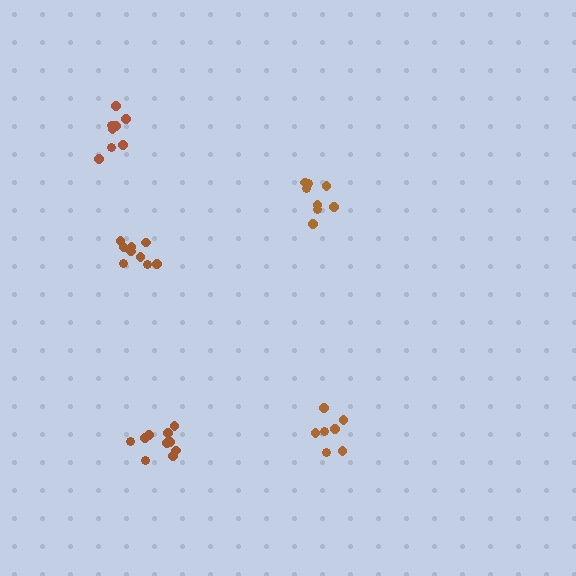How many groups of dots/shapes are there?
There are 5 groups.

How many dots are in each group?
Group 1: 8 dots, Group 2: 7 dots, Group 3: 10 dots, Group 4: 9 dots, Group 5: 9 dots (43 total).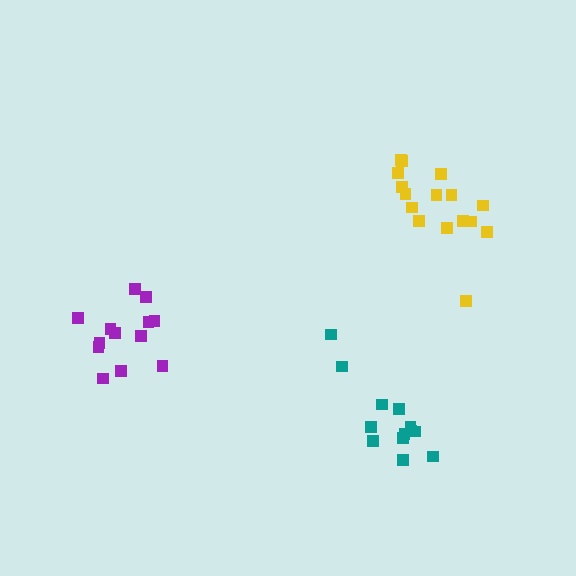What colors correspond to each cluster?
The clusters are colored: purple, yellow, teal.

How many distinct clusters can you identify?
There are 3 distinct clusters.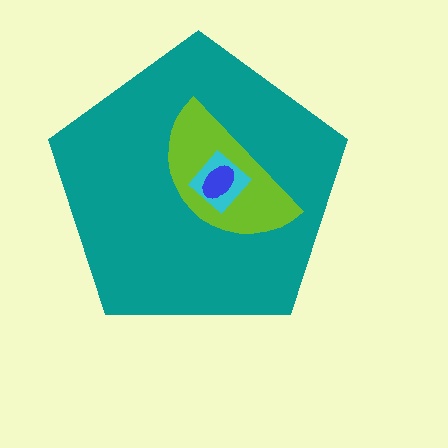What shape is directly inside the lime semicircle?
The cyan diamond.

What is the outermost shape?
The teal pentagon.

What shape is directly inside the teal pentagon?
The lime semicircle.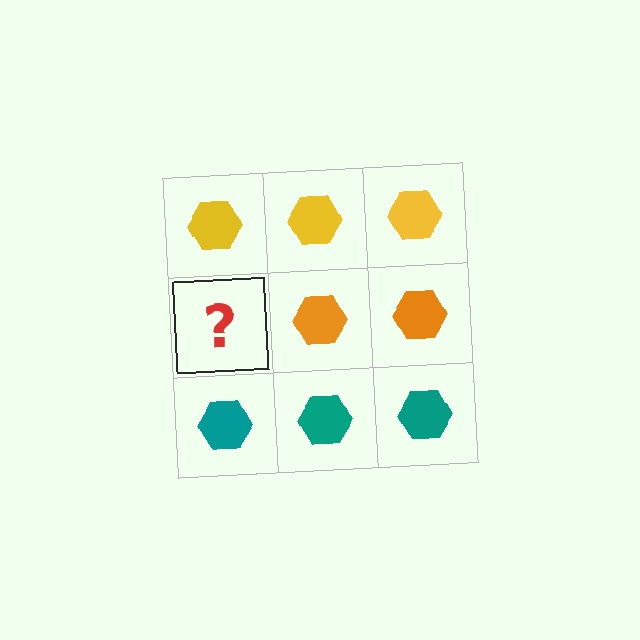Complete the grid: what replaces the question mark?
The question mark should be replaced with an orange hexagon.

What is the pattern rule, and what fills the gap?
The rule is that each row has a consistent color. The gap should be filled with an orange hexagon.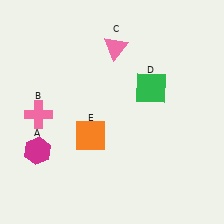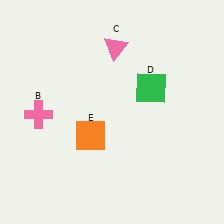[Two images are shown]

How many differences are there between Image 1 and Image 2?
There is 1 difference between the two images.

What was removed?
The magenta hexagon (A) was removed in Image 2.